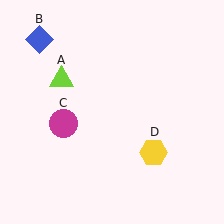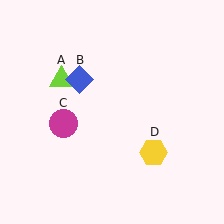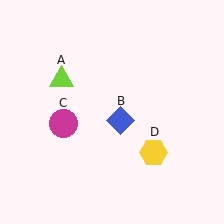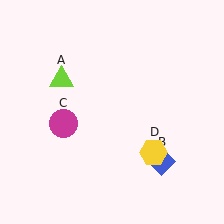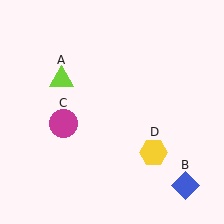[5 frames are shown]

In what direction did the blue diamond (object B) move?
The blue diamond (object B) moved down and to the right.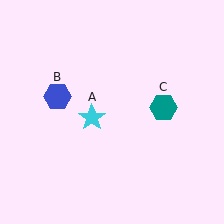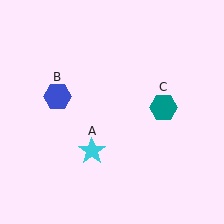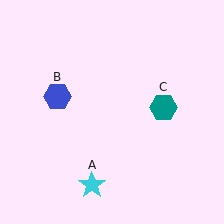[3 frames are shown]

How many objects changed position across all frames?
1 object changed position: cyan star (object A).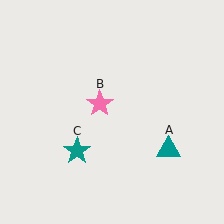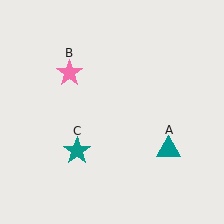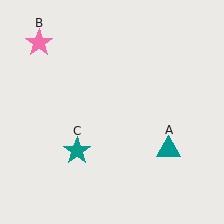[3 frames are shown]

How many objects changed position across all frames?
1 object changed position: pink star (object B).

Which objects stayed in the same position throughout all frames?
Teal triangle (object A) and teal star (object C) remained stationary.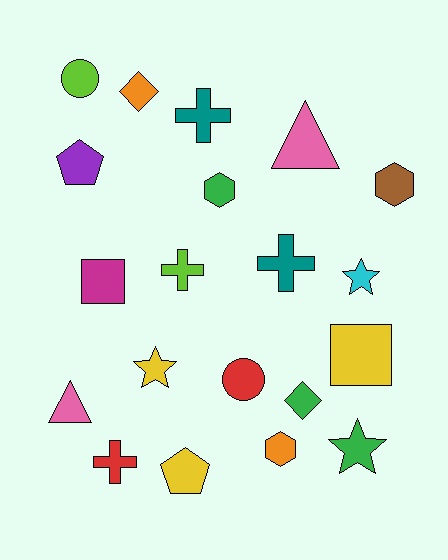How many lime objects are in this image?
There are 2 lime objects.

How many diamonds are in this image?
There are 2 diamonds.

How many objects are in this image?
There are 20 objects.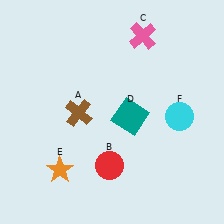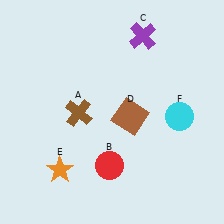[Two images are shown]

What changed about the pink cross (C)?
In Image 1, C is pink. In Image 2, it changed to purple.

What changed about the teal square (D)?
In Image 1, D is teal. In Image 2, it changed to brown.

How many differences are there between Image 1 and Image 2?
There are 2 differences between the two images.